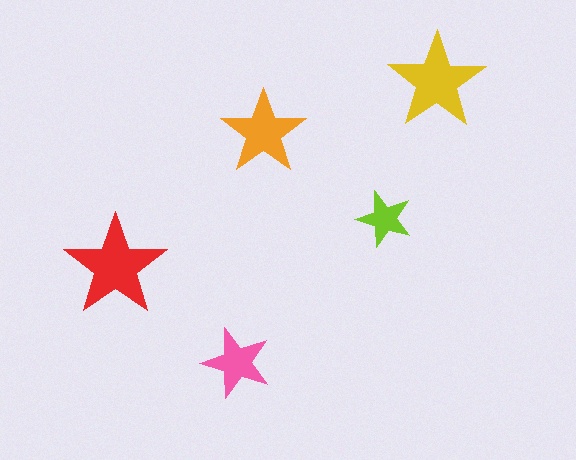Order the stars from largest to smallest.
the red one, the yellow one, the orange one, the pink one, the lime one.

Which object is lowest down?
The pink star is bottommost.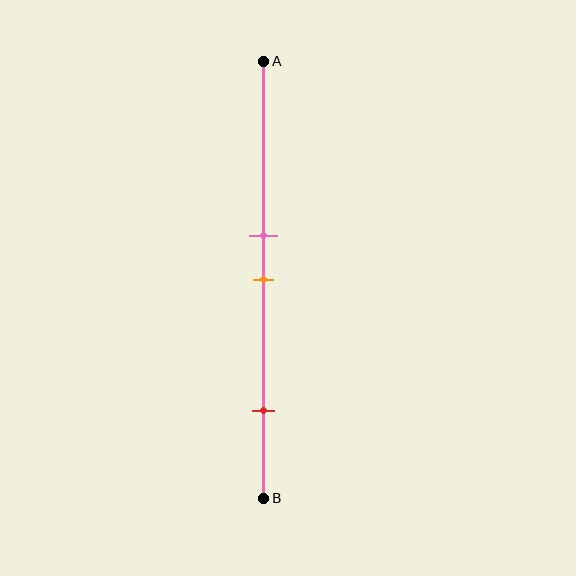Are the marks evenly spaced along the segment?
No, the marks are not evenly spaced.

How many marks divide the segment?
There are 3 marks dividing the segment.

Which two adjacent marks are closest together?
The pink and orange marks are the closest adjacent pair.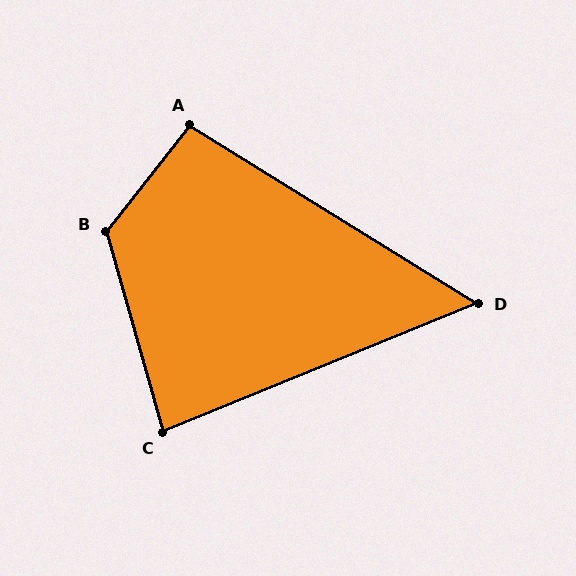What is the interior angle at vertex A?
Approximately 96 degrees (obtuse).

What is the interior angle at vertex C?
Approximately 84 degrees (acute).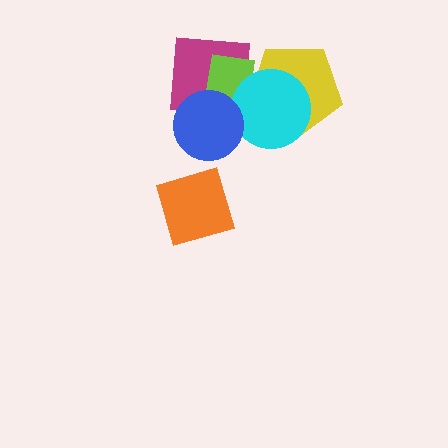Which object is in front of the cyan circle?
The blue circle is in front of the cyan circle.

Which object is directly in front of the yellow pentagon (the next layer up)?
The lime square is directly in front of the yellow pentagon.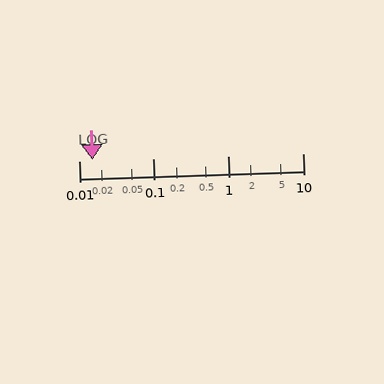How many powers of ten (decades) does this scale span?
The scale spans 3 decades, from 0.01 to 10.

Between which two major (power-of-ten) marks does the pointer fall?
The pointer is between 0.01 and 0.1.